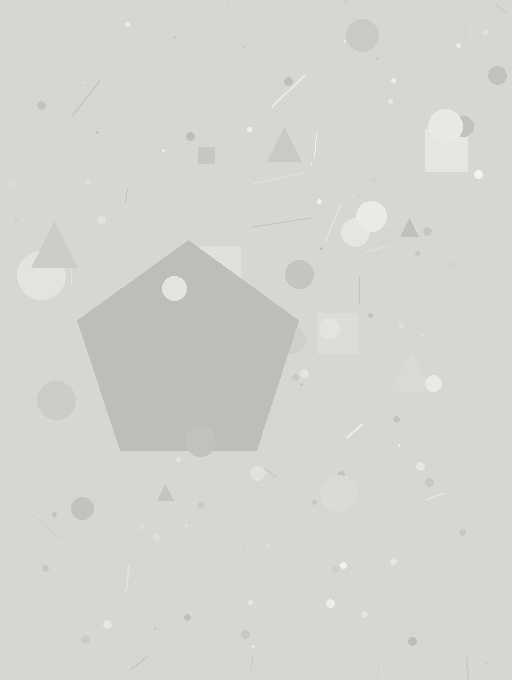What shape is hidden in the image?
A pentagon is hidden in the image.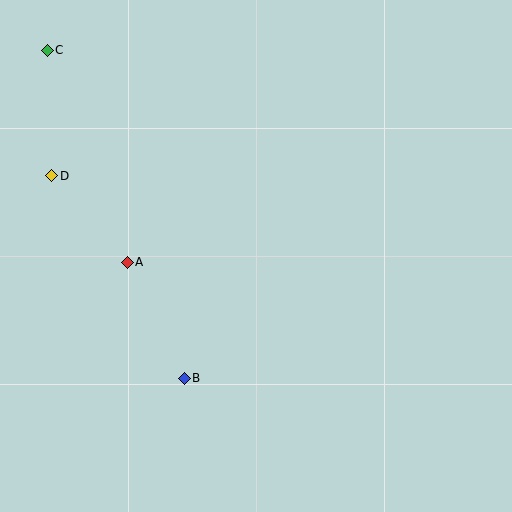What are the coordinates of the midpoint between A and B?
The midpoint between A and B is at (156, 320).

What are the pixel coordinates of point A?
Point A is at (127, 262).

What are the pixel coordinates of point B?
Point B is at (184, 378).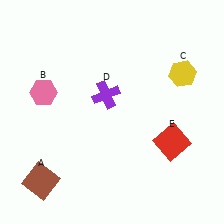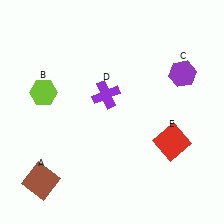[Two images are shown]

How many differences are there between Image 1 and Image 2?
There are 2 differences between the two images.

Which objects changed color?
B changed from pink to lime. C changed from yellow to purple.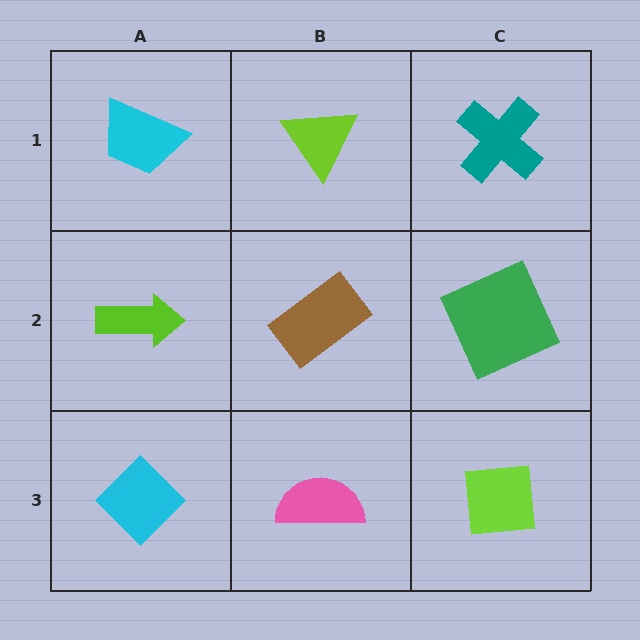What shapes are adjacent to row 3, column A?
A lime arrow (row 2, column A), a pink semicircle (row 3, column B).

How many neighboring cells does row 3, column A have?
2.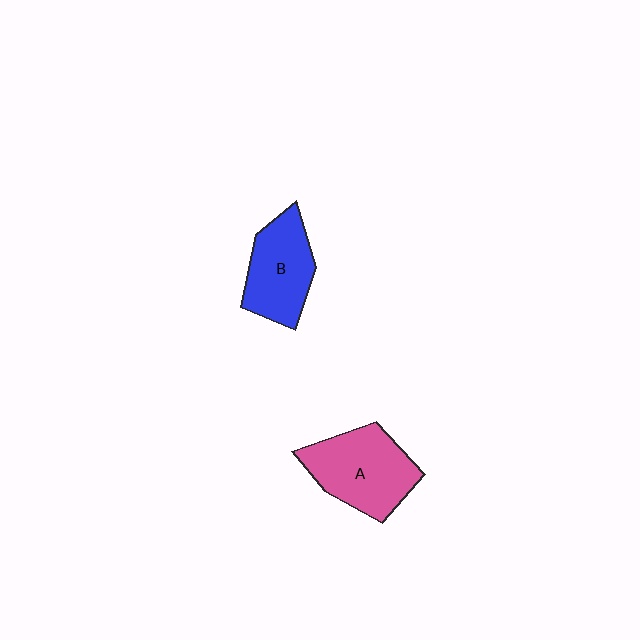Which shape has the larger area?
Shape A (pink).